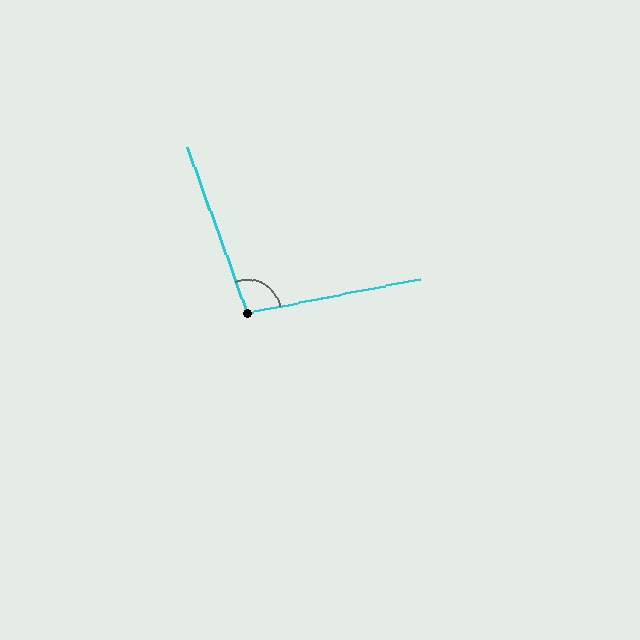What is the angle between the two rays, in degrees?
Approximately 99 degrees.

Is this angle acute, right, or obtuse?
It is obtuse.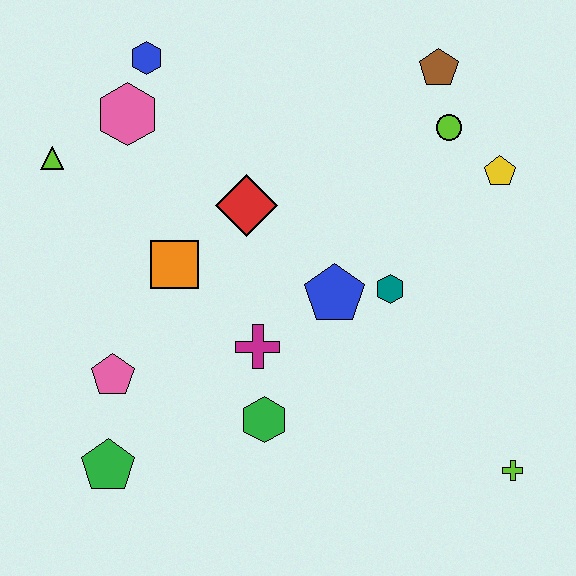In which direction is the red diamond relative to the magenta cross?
The red diamond is above the magenta cross.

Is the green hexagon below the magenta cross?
Yes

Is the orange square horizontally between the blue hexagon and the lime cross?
Yes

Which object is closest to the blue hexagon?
The pink hexagon is closest to the blue hexagon.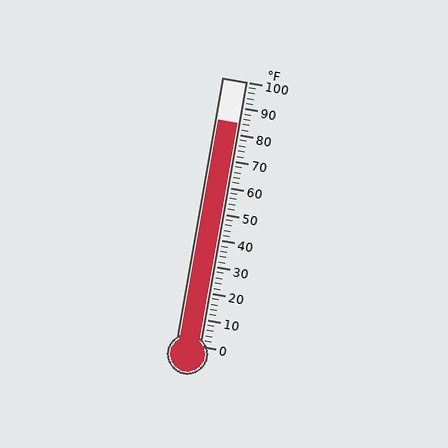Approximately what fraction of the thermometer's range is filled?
The thermometer is filled to approximately 85% of its range.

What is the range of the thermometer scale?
The thermometer scale ranges from 0°F to 100°F.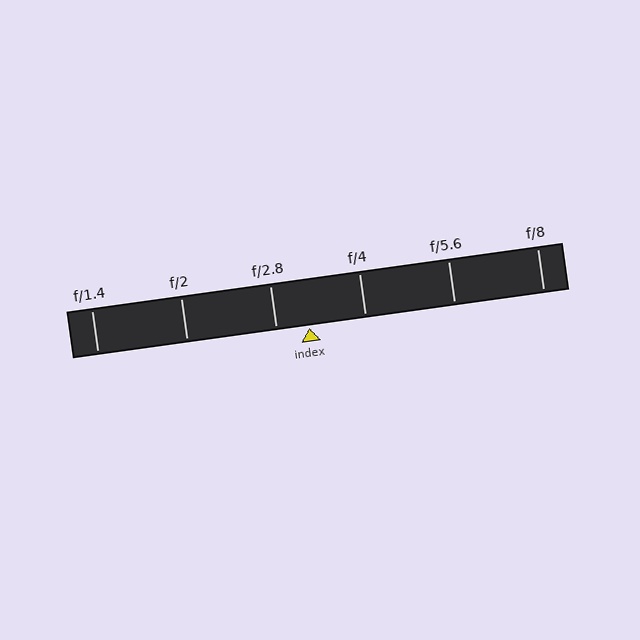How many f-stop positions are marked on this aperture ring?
There are 6 f-stop positions marked.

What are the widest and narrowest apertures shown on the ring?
The widest aperture shown is f/1.4 and the narrowest is f/8.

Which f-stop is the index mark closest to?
The index mark is closest to f/2.8.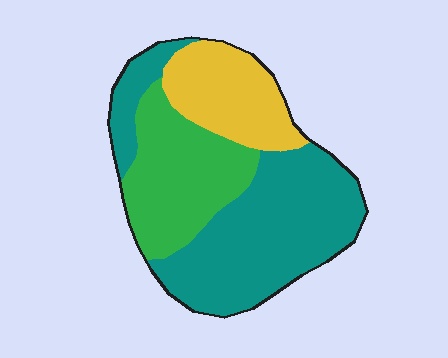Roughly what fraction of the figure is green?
Green covers about 30% of the figure.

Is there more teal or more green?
Teal.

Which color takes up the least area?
Yellow, at roughly 20%.